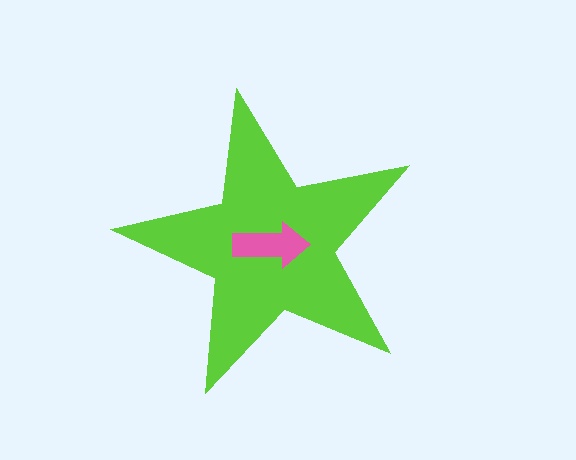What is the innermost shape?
The pink arrow.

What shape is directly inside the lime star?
The pink arrow.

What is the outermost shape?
The lime star.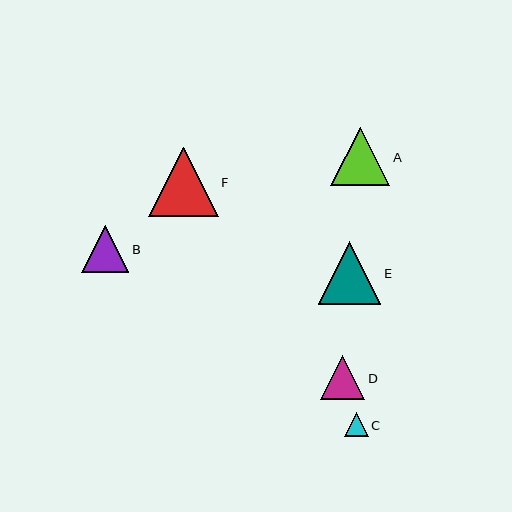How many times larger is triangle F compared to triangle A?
Triangle F is approximately 1.2 times the size of triangle A.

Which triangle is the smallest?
Triangle C is the smallest with a size of approximately 24 pixels.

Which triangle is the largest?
Triangle F is the largest with a size of approximately 69 pixels.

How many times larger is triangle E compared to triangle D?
Triangle E is approximately 1.4 times the size of triangle D.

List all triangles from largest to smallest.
From largest to smallest: F, E, A, B, D, C.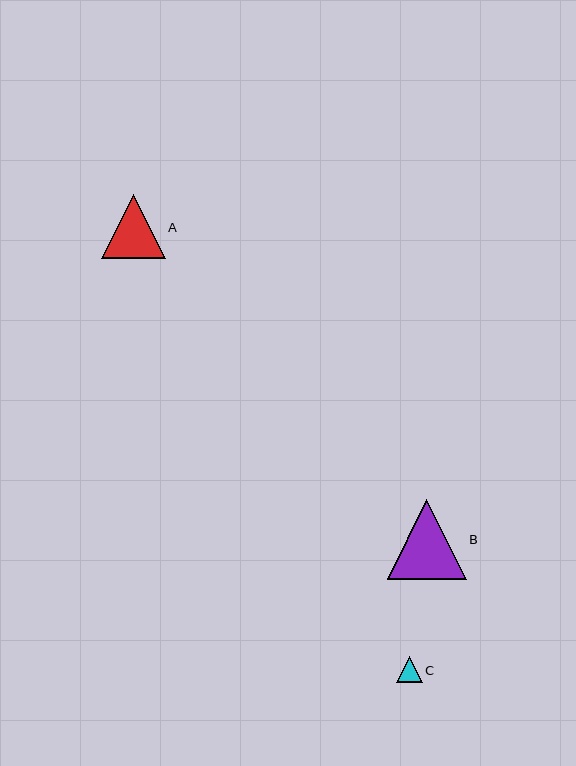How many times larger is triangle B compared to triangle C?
Triangle B is approximately 3.1 times the size of triangle C.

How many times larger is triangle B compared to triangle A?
Triangle B is approximately 1.2 times the size of triangle A.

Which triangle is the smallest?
Triangle C is the smallest with a size of approximately 26 pixels.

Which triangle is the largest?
Triangle B is the largest with a size of approximately 79 pixels.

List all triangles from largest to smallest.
From largest to smallest: B, A, C.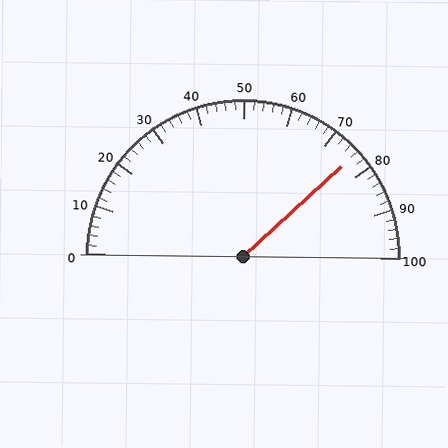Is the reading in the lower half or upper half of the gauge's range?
The reading is in the upper half of the range (0 to 100).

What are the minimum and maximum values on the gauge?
The gauge ranges from 0 to 100.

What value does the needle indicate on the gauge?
The needle indicates approximately 76.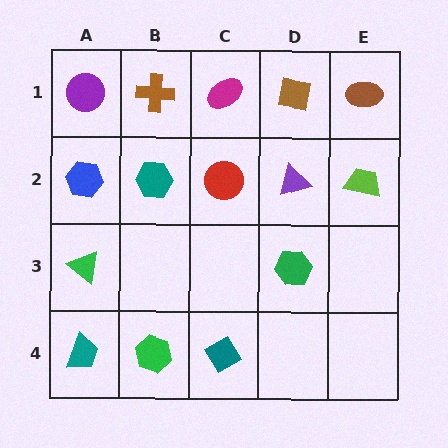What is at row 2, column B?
A teal hexagon.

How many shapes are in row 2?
5 shapes.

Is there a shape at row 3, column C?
No, that cell is empty.